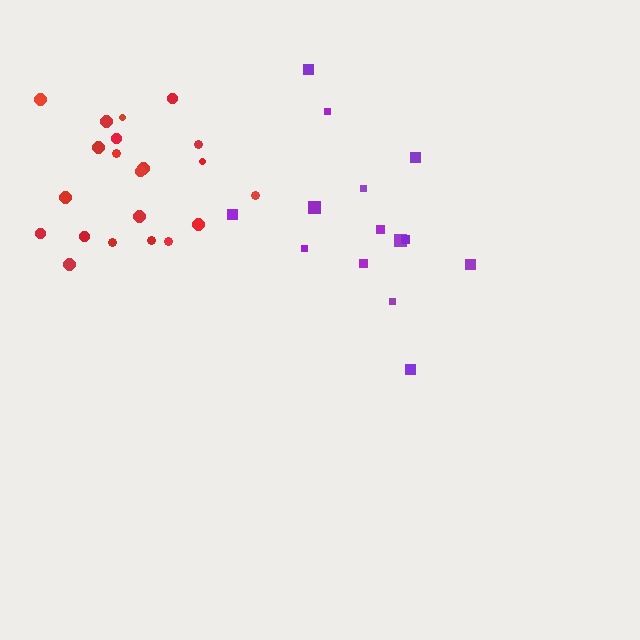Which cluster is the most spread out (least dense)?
Purple.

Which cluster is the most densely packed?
Red.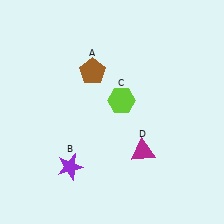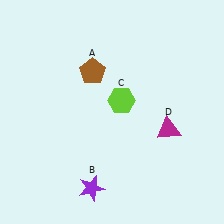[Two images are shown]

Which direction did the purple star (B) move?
The purple star (B) moved right.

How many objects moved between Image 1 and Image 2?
2 objects moved between the two images.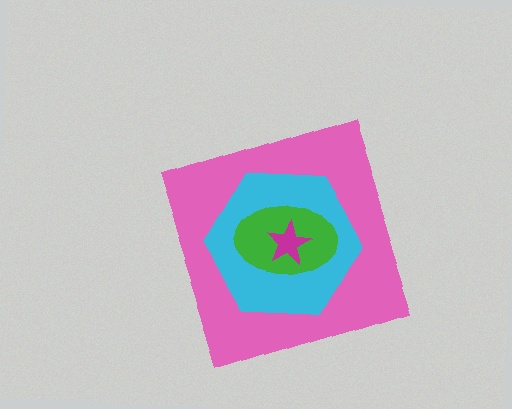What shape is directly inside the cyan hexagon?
The green ellipse.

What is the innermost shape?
The magenta star.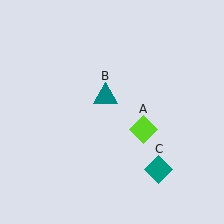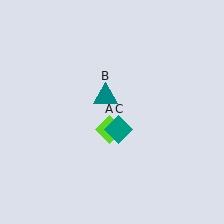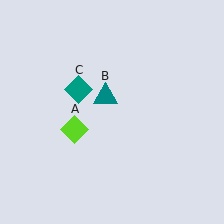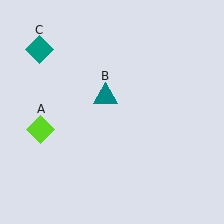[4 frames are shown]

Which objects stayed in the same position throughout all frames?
Teal triangle (object B) remained stationary.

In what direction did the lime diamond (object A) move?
The lime diamond (object A) moved left.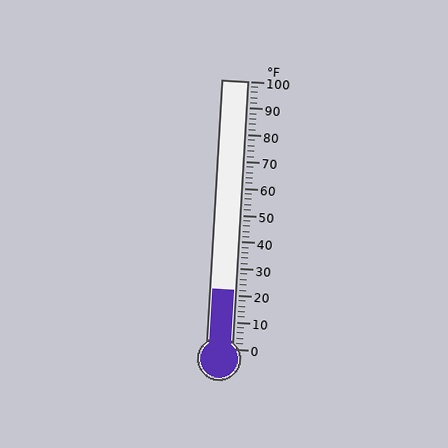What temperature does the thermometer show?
The thermometer shows approximately 22°F.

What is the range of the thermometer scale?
The thermometer scale ranges from 0°F to 100°F.